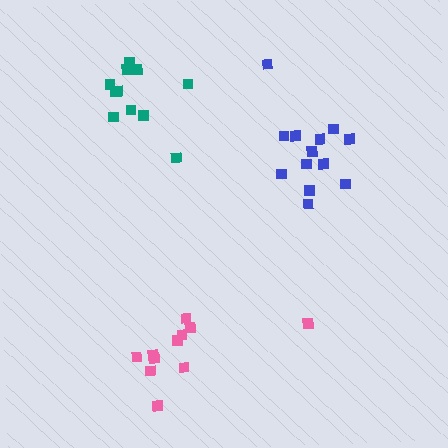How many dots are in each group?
Group 1: 11 dots, Group 2: 13 dots, Group 3: 11 dots (35 total).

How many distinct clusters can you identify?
There are 3 distinct clusters.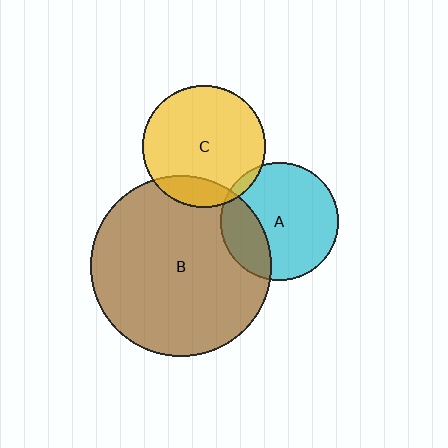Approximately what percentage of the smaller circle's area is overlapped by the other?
Approximately 25%.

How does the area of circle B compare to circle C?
Approximately 2.2 times.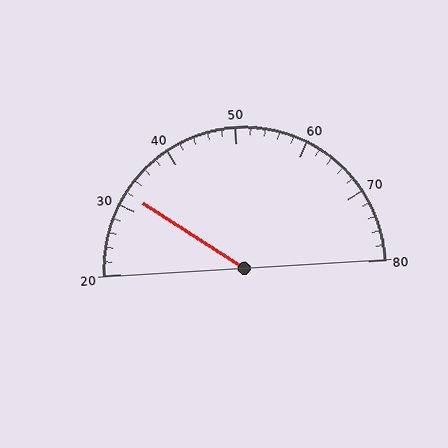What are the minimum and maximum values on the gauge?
The gauge ranges from 20 to 80.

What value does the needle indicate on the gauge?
The needle indicates approximately 32.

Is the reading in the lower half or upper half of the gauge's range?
The reading is in the lower half of the range (20 to 80).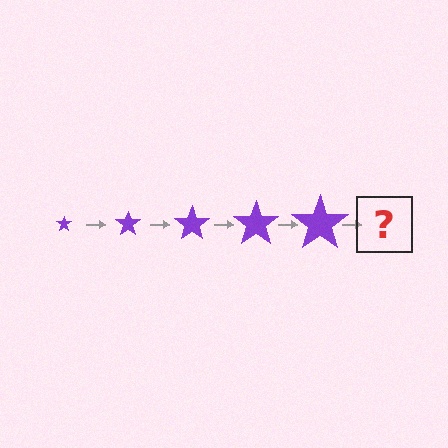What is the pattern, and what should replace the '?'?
The pattern is that the star gets progressively larger each step. The '?' should be a purple star, larger than the previous one.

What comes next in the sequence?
The next element should be a purple star, larger than the previous one.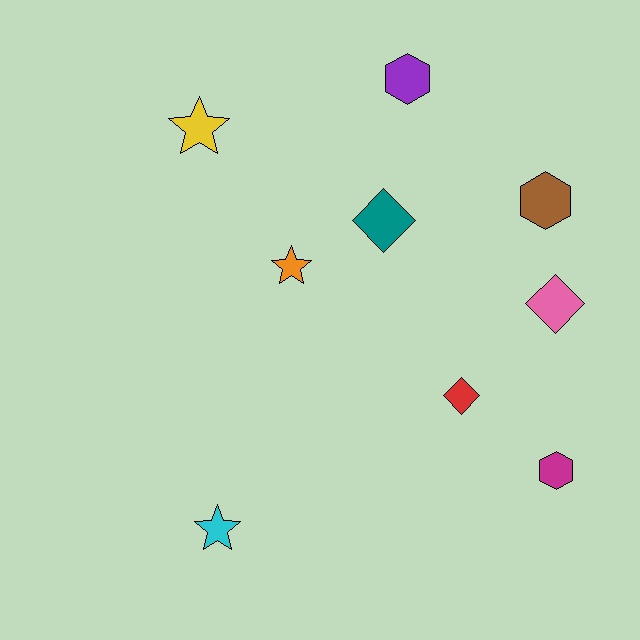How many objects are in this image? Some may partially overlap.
There are 9 objects.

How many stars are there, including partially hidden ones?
There are 3 stars.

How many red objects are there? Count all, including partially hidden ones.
There is 1 red object.